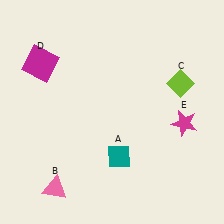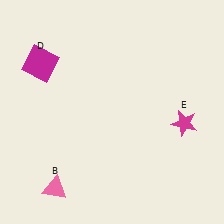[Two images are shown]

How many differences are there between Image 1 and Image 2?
There are 2 differences between the two images.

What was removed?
The lime diamond (C), the teal diamond (A) were removed in Image 2.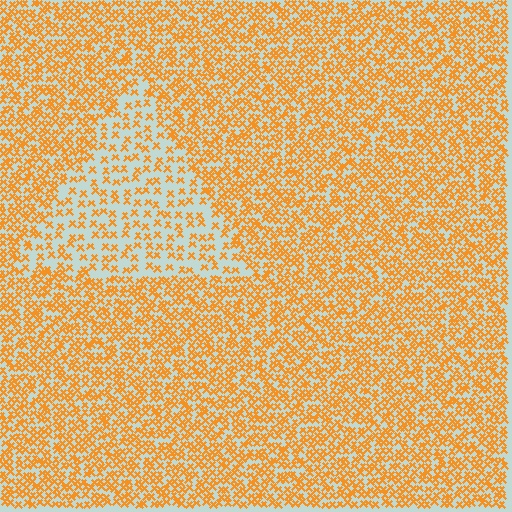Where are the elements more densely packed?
The elements are more densely packed outside the triangle boundary.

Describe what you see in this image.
The image contains small orange elements arranged at two different densities. A triangle-shaped region is visible where the elements are less densely packed than the surrounding area.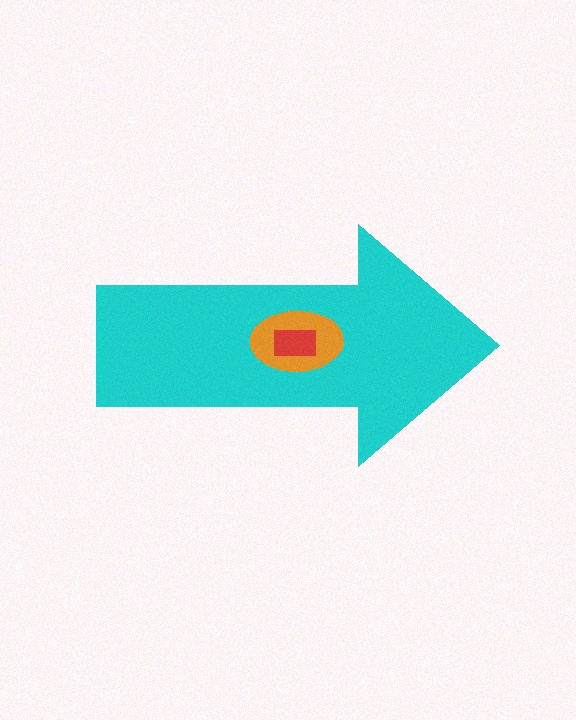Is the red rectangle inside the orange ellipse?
Yes.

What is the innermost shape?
The red rectangle.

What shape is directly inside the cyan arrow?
The orange ellipse.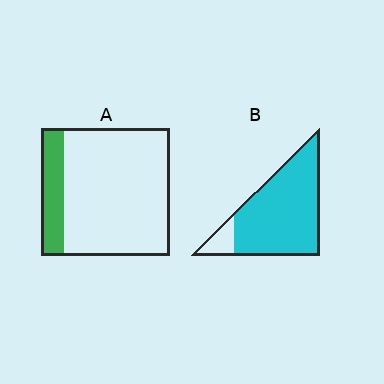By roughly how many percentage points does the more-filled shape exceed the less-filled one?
By roughly 70 percentage points (B over A).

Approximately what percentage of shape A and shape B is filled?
A is approximately 20% and B is approximately 90%.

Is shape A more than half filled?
No.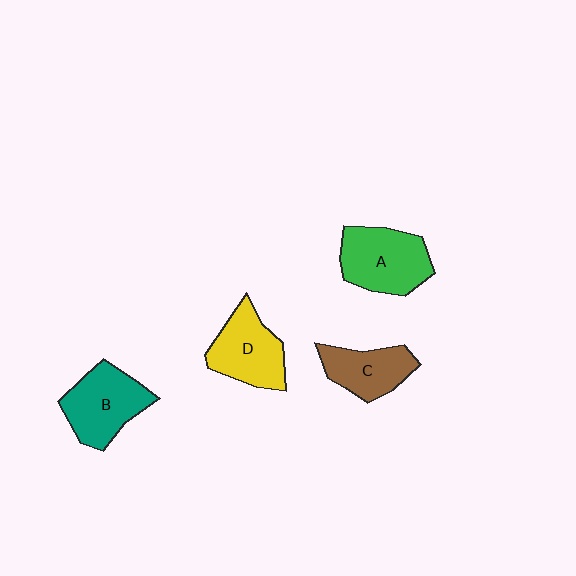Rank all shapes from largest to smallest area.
From largest to smallest: A (green), B (teal), D (yellow), C (brown).